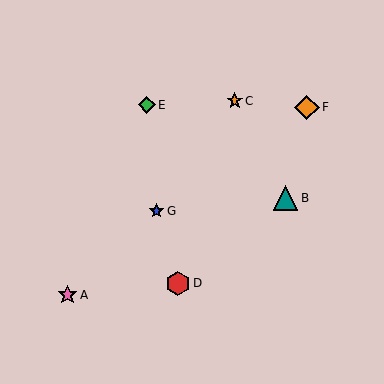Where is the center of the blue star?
The center of the blue star is at (157, 211).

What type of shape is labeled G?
Shape G is a blue star.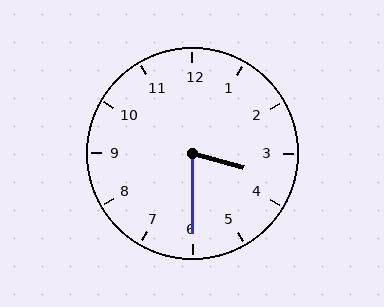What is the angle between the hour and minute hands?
Approximately 75 degrees.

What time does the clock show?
3:30.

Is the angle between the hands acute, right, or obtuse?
It is acute.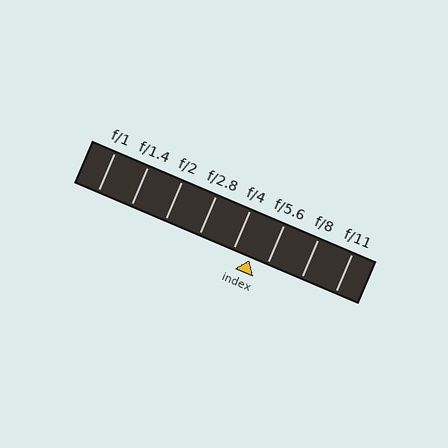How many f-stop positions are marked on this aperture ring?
There are 8 f-stop positions marked.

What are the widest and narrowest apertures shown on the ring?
The widest aperture shown is f/1 and the narrowest is f/11.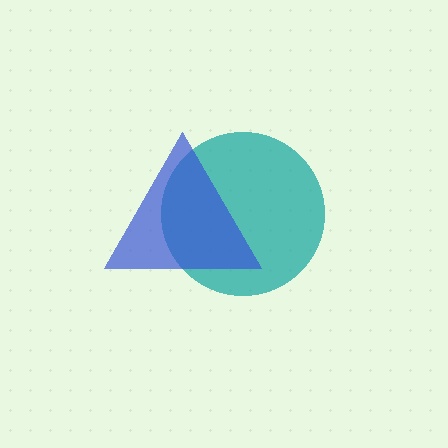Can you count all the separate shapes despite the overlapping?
Yes, there are 2 separate shapes.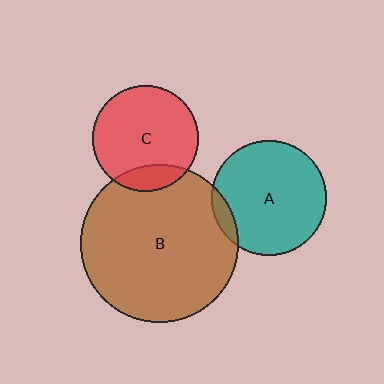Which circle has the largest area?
Circle B (brown).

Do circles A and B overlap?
Yes.